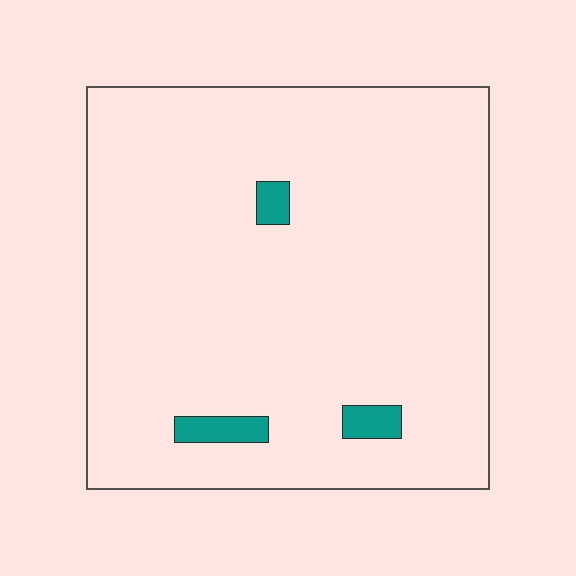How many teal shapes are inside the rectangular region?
3.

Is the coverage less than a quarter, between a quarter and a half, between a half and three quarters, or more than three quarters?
Less than a quarter.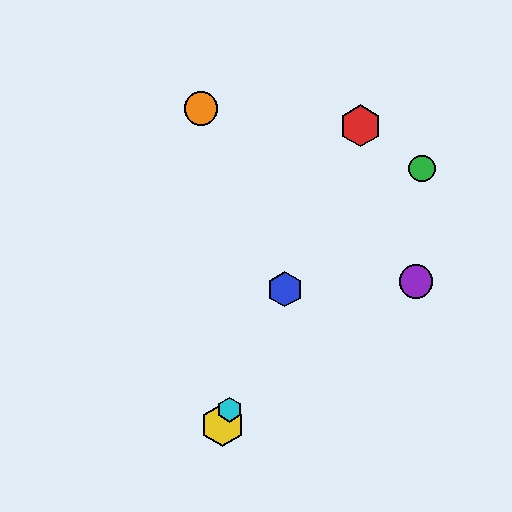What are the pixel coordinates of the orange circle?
The orange circle is at (201, 109).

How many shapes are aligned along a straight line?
4 shapes (the red hexagon, the blue hexagon, the yellow hexagon, the cyan hexagon) are aligned along a straight line.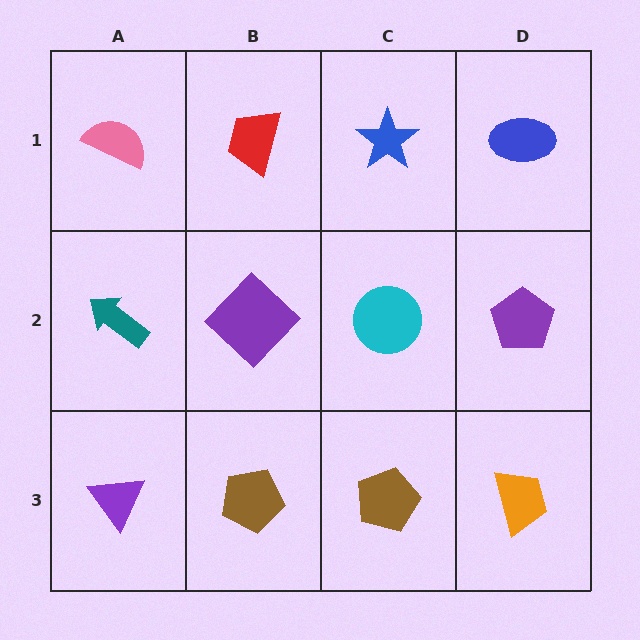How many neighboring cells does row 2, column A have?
3.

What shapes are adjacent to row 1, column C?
A cyan circle (row 2, column C), a red trapezoid (row 1, column B), a blue ellipse (row 1, column D).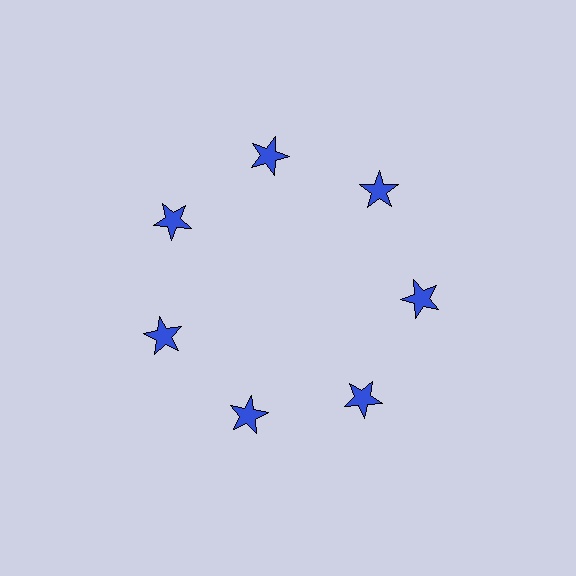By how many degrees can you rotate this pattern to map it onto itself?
The pattern maps onto itself every 51 degrees of rotation.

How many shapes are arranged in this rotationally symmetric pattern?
There are 7 shapes, arranged in 7 groups of 1.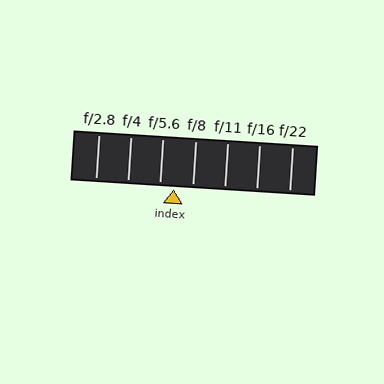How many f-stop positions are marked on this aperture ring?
There are 7 f-stop positions marked.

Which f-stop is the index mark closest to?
The index mark is closest to f/5.6.